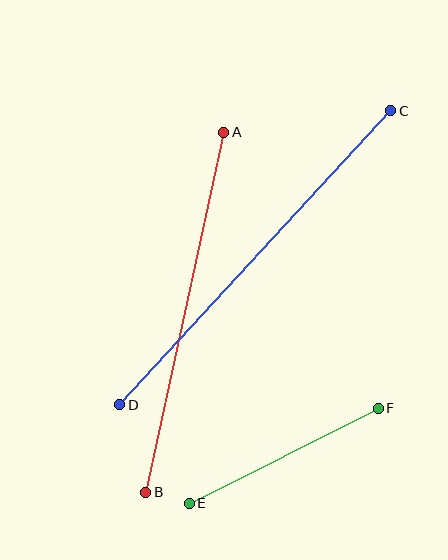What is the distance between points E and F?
The distance is approximately 212 pixels.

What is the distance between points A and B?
The distance is approximately 368 pixels.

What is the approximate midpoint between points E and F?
The midpoint is at approximately (284, 456) pixels.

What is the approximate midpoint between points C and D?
The midpoint is at approximately (255, 258) pixels.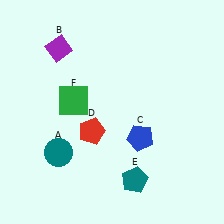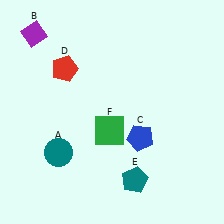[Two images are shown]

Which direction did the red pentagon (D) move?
The red pentagon (D) moved up.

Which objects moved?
The objects that moved are: the purple diamond (B), the red pentagon (D), the green square (F).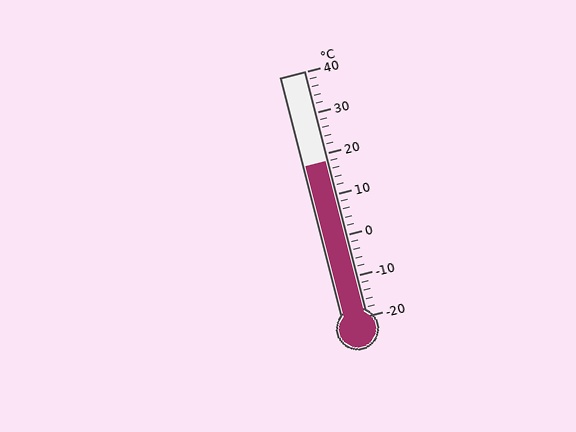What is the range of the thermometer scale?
The thermometer scale ranges from -20°C to 40°C.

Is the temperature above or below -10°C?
The temperature is above -10°C.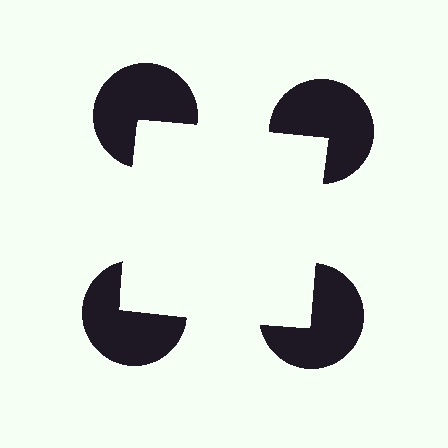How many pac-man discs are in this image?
There are 4 — one at each vertex of the illusory square.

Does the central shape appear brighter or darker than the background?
It typically appears slightly brighter than the background, even though no actual brightness change is drawn.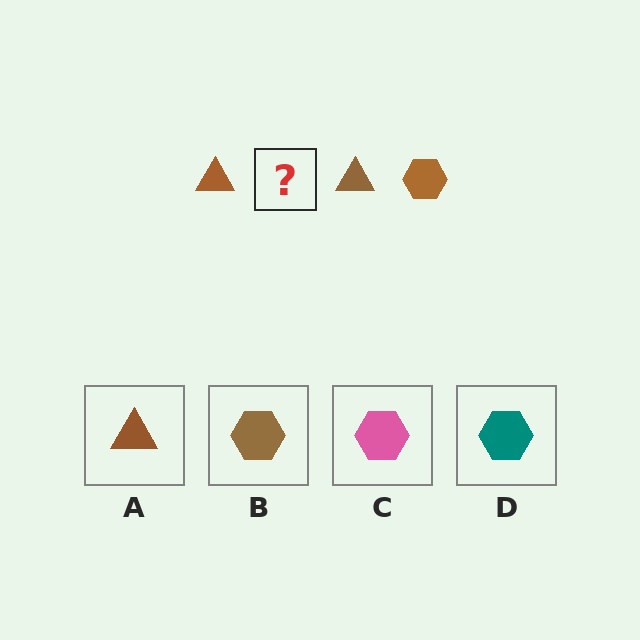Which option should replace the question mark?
Option B.